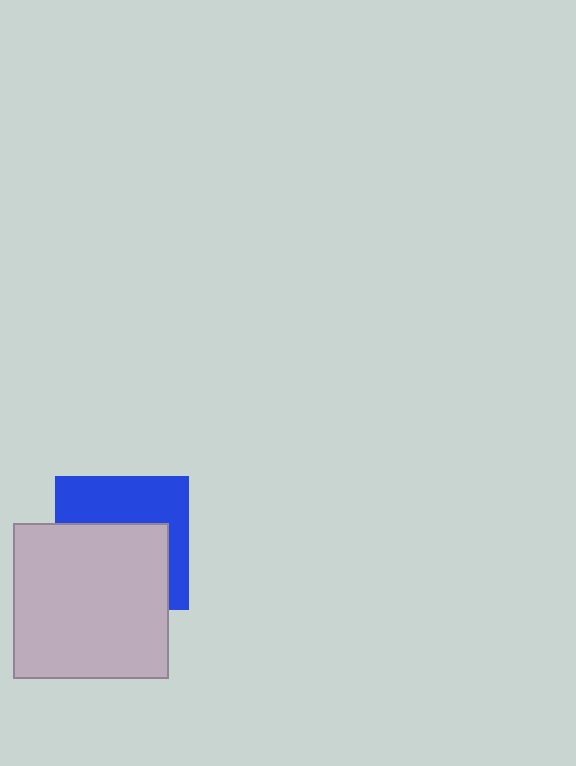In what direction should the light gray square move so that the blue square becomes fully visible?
The light gray square should move down. That is the shortest direction to clear the overlap and leave the blue square fully visible.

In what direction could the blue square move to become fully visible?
The blue square could move up. That would shift it out from behind the light gray square entirely.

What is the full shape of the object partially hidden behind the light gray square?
The partially hidden object is a blue square.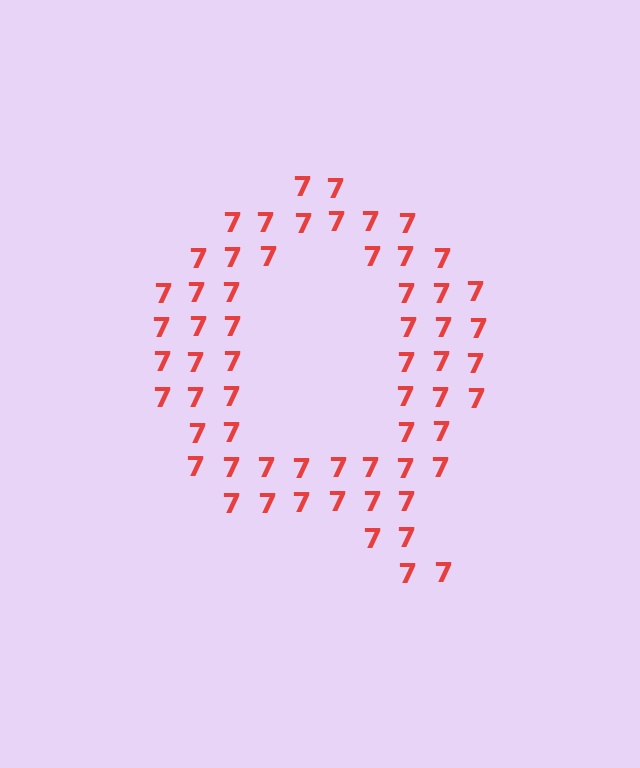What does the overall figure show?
The overall figure shows the letter Q.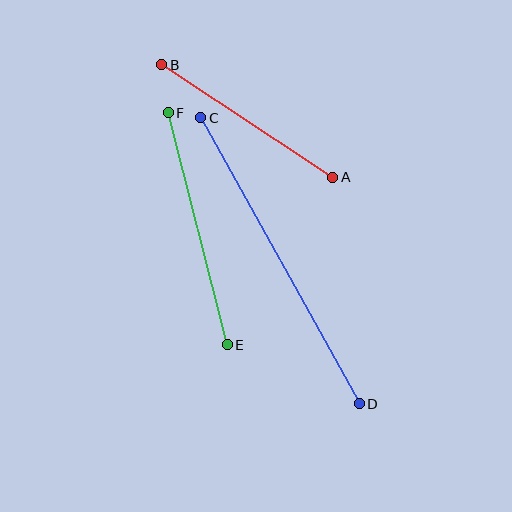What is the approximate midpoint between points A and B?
The midpoint is at approximately (247, 121) pixels.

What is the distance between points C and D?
The distance is approximately 327 pixels.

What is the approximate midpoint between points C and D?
The midpoint is at approximately (280, 261) pixels.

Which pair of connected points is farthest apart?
Points C and D are farthest apart.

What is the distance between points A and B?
The distance is approximately 205 pixels.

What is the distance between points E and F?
The distance is approximately 239 pixels.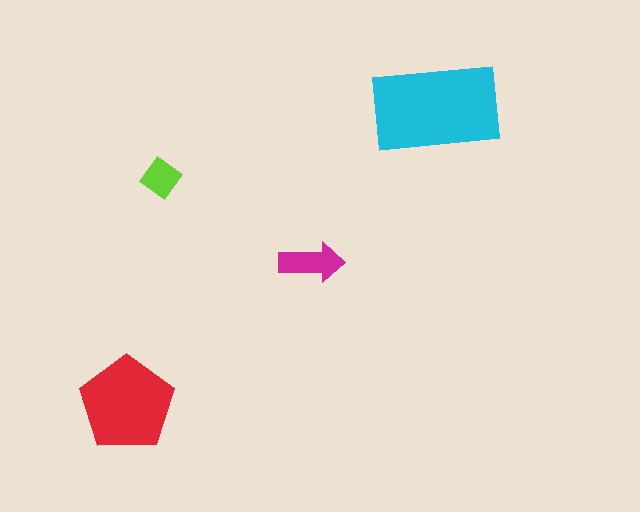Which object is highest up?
The cyan rectangle is topmost.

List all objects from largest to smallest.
The cyan rectangle, the red pentagon, the magenta arrow, the lime diamond.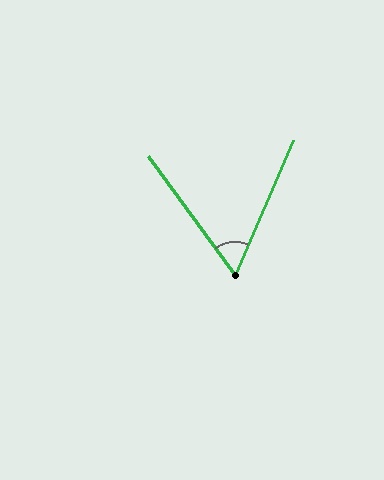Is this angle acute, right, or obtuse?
It is acute.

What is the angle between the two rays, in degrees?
Approximately 60 degrees.